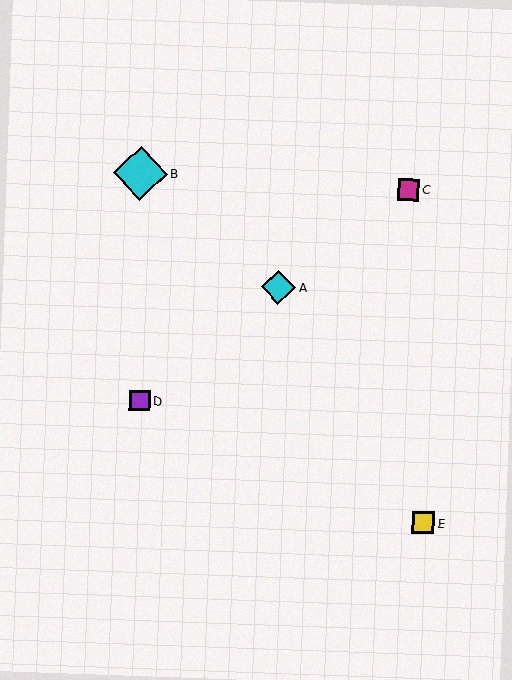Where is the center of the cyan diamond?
The center of the cyan diamond is at (140, 173).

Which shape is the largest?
The cyan diamond (labeled B) is the largest.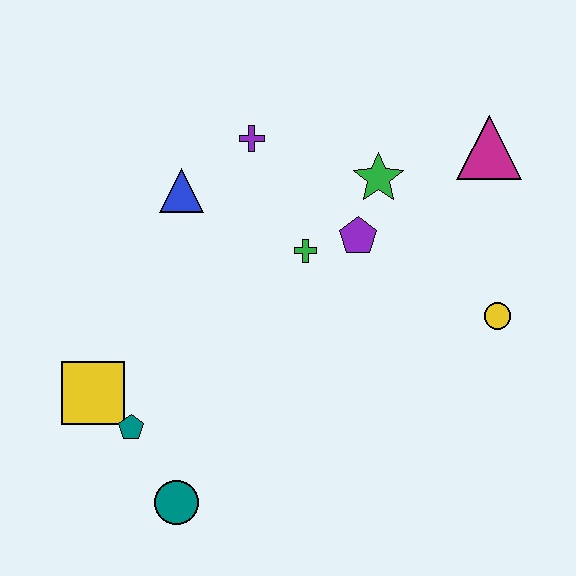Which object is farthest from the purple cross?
The teal circle is farthest from the purple cross.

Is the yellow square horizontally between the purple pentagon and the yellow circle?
No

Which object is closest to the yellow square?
The teal pentagon is closest to the yellow square.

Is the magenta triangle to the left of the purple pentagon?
No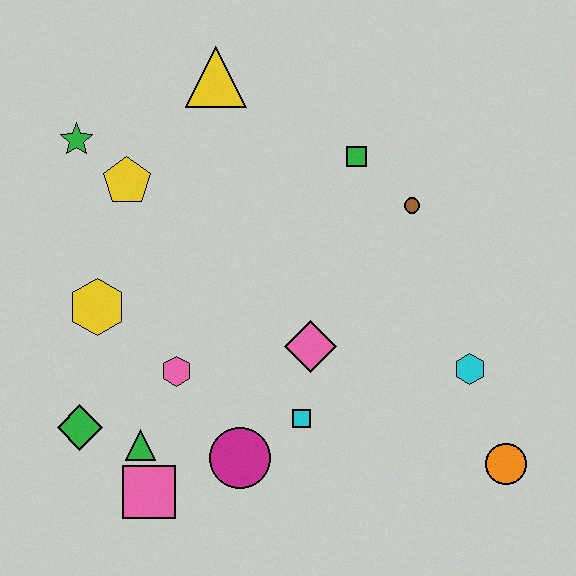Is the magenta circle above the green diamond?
No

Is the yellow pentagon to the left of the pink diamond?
Yes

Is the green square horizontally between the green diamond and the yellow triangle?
No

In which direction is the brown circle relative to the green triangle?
The brown circle is to the right of the green triangle.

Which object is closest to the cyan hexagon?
The orange circle is closest to the cyan hexagon.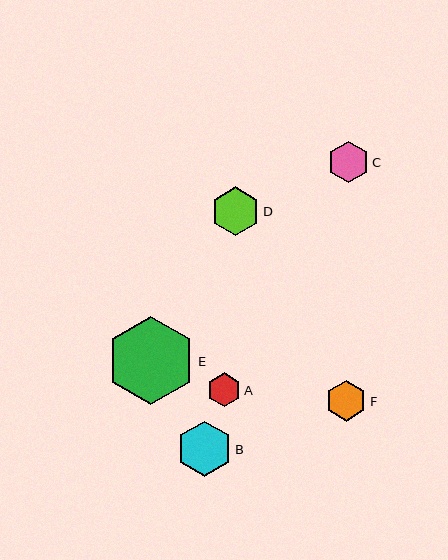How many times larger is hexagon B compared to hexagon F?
Hexagon B is approximately 1.3 times the size of hexagon F.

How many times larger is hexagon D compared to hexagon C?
Hexagon D is approximately 1.2 times the size of hexagon C.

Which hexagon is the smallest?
Hexagon A is the smallest with a size of approximately 34 pixels.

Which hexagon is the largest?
Hexagon E is the largest with a size of approximately 89 pixels.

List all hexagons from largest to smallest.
From largest to smallest: E, B, D, F, C, A.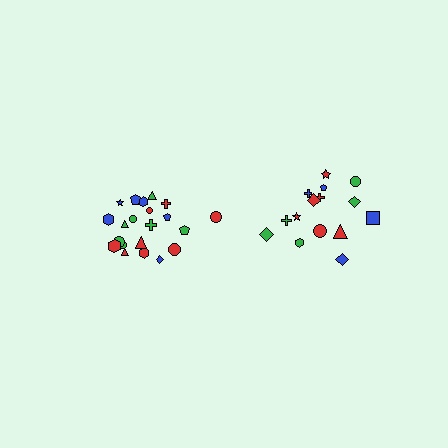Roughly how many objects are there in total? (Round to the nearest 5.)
Roughly 35 objects in total.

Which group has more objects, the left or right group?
The left group.